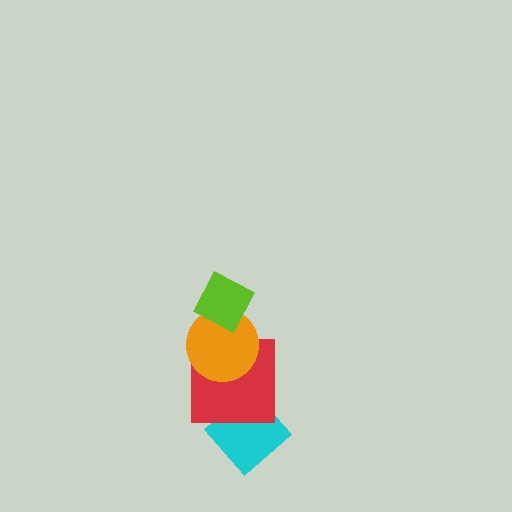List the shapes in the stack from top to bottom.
From top to bottom: the lime diamond, the orange circle, the red square, the cyan diamond.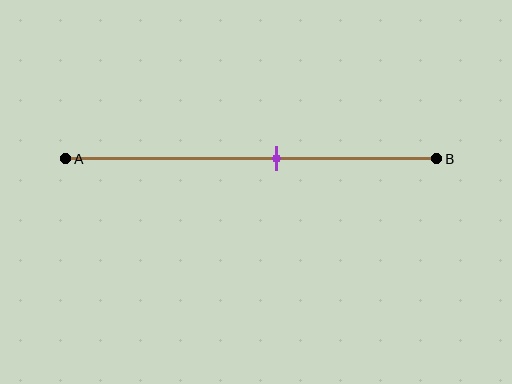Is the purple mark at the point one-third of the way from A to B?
No, the mark is at about 55% from A, not at the 33% one-third point.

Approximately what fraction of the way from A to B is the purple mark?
The purple mark is approximately 55% of the way from A to B.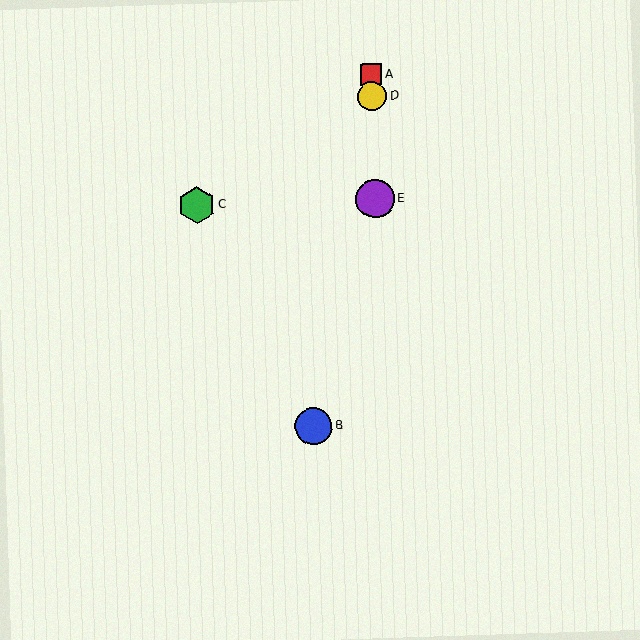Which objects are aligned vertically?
Objects A, D, E are aligned vertically.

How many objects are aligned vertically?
3 objects (A, D, E) are aligned vertically.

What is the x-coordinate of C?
Object C is at x≈197.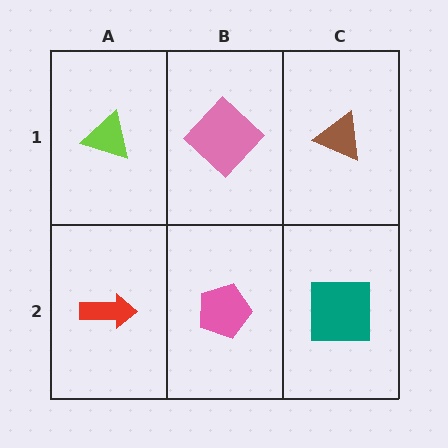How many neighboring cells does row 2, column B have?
3.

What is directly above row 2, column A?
A lime triangle.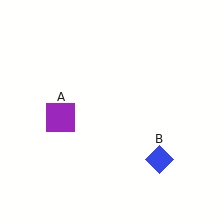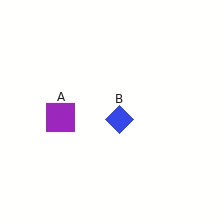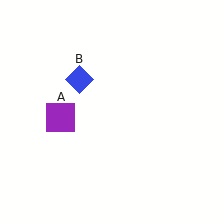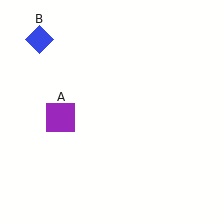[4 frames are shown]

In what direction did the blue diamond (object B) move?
The blue diamond (object B) moved up and to the left.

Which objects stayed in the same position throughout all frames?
Purple square (object A) remained stationary.